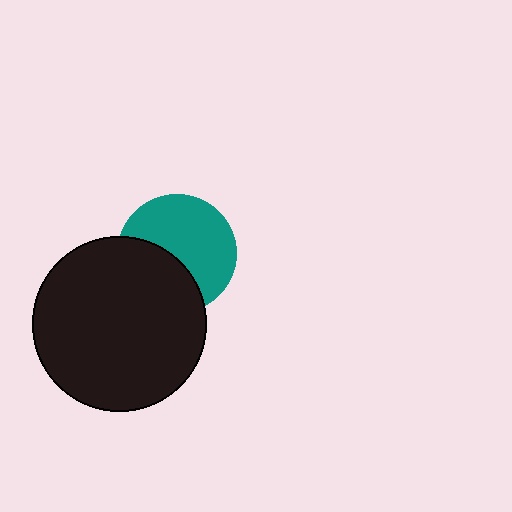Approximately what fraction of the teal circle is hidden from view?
Roughly 40% of the teal circle is hidden behind the black circle.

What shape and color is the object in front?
The object in front is a black circle.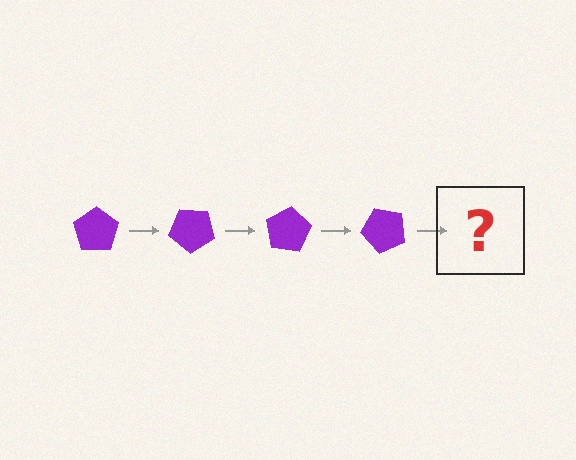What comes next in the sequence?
The next element should be a purple pentagon rotated 160 degrees.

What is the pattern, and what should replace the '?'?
The pattern is that the pentagon rotates 40 degrees each step. The '?' should be a purple pentagon rotated 160 degrees.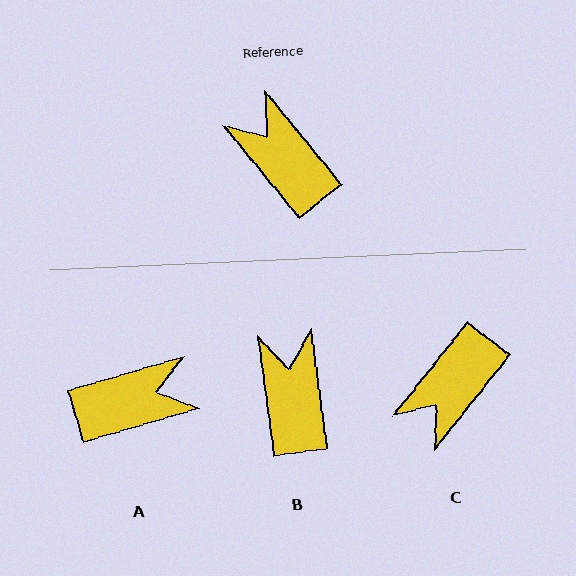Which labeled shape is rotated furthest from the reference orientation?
A, about 113 degrees away.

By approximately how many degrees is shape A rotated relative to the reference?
Approximately 113 degrees clockwise.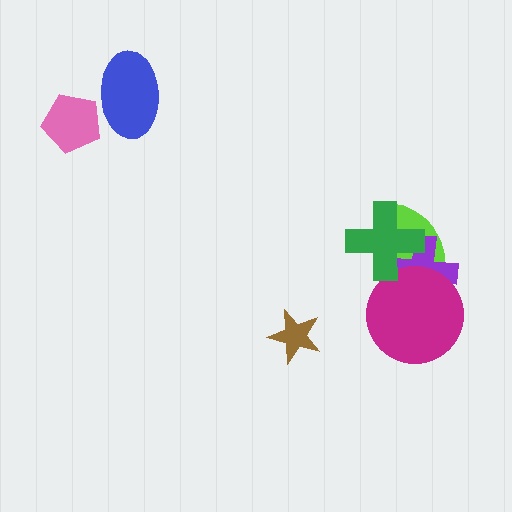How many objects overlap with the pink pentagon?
1 object overlaps with the pink pentagon.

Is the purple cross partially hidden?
Yes, it is partially covered by another shape.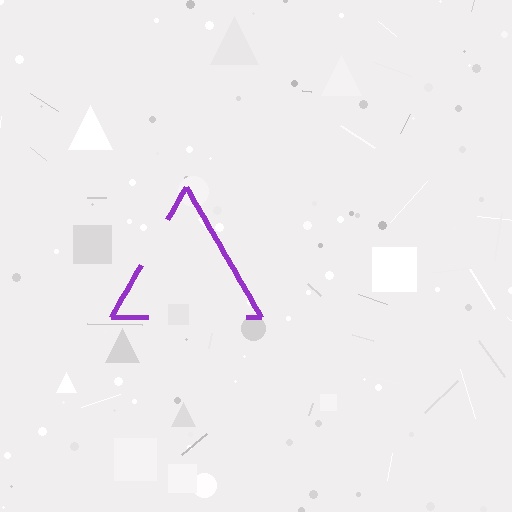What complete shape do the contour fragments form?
The contour fragments form a triangle.